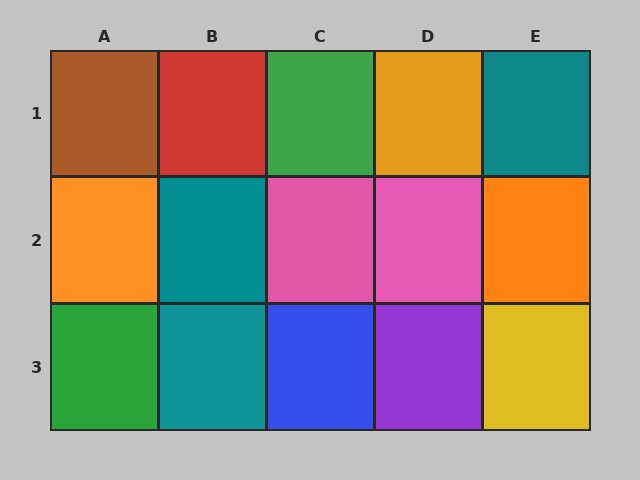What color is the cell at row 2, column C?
Pink.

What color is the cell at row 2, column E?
Orange.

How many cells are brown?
1 cell is brown.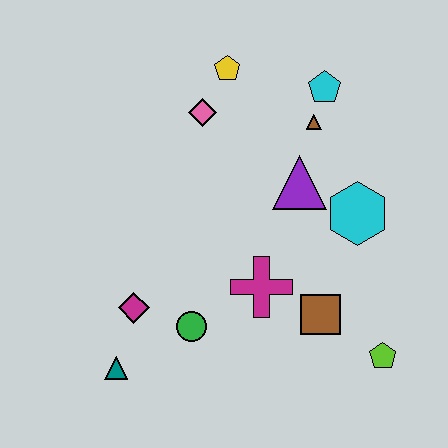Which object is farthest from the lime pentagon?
The yellow pentagon is farthest from the lime pentagon.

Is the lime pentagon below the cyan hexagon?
Yes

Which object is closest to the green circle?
The magenta diamond is closest to the green circle.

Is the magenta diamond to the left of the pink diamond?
Yes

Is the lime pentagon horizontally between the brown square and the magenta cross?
No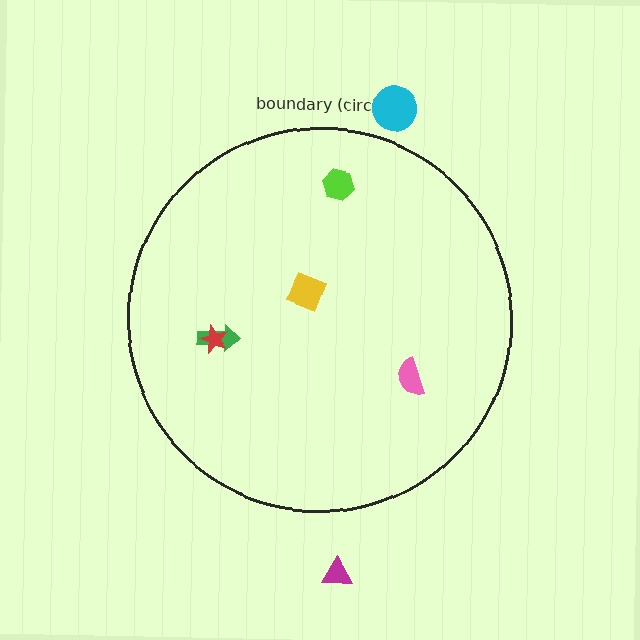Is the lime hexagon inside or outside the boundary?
Inside.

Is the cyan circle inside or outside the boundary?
Outside.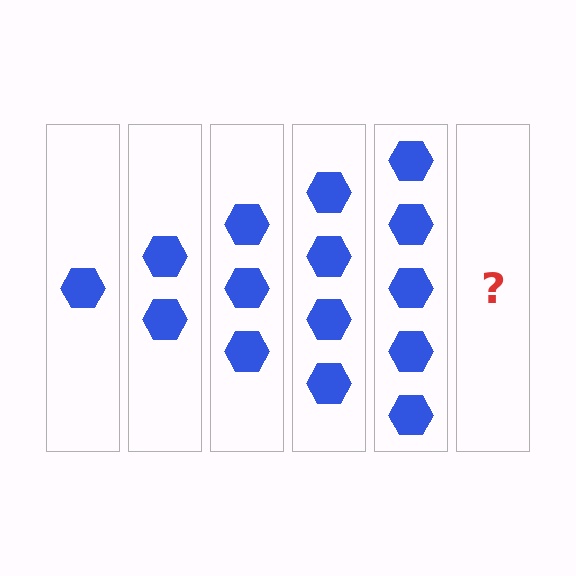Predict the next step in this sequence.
The next step is 6 hexagons.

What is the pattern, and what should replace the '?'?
The pattern is that each step adds one more hexagon. The '?' should be 6 hexagons.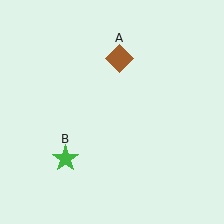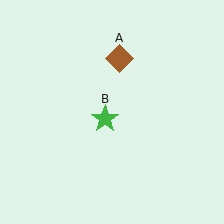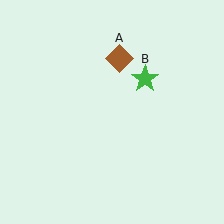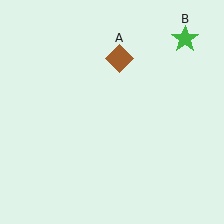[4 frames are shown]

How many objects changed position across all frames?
1 object changed position: green star (object B).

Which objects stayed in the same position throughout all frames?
Brown diamond (object A) remained stationary.